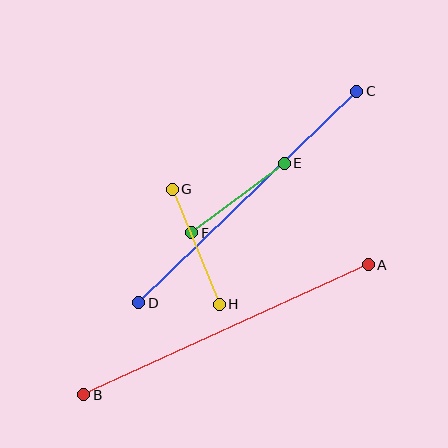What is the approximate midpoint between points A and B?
The midpoint is at approximately (226, 330) pixels.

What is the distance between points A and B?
The distance is approximately 313 pixels.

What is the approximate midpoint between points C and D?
The midpoint is at approximately (248, 197) pixels.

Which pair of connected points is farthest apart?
Points A and B are farthest apart.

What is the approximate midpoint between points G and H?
The midpoint is at approximately (196, 247) pixels.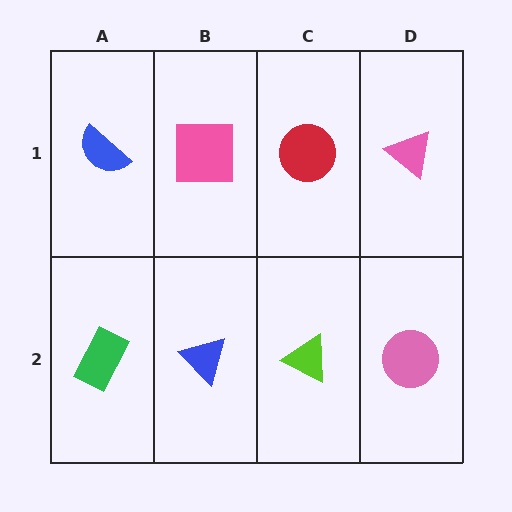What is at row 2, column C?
A lime triangle.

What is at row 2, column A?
A green rectangle.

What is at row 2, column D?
A pink circle.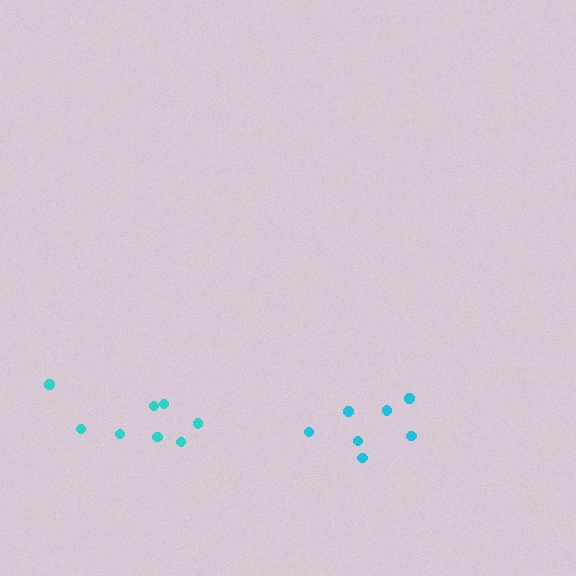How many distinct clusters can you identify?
There are 2 distinct clusters.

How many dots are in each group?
Group 1: 8 dots, Group 2: 7 dots (15 total).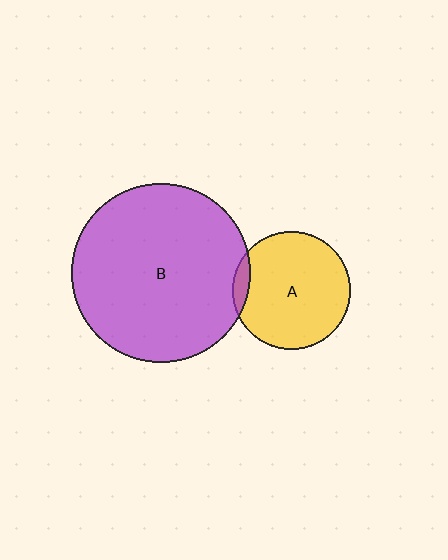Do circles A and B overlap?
Yes.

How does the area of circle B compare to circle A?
Approximately 2.3 times.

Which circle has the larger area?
Circle B (purple).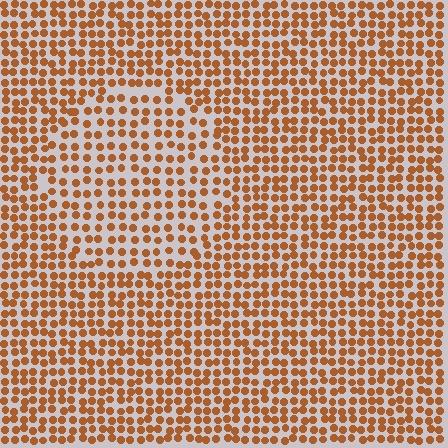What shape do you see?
I see a circle.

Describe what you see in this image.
The image contains small brown elements arranged at two different densities. A circle-shaped region is visible where the elements are less densely packed than the surrounding area.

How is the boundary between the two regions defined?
The boundary is defined by a change in element density (approximately 1.5x ratio). All elements are the same color, size, and shape.